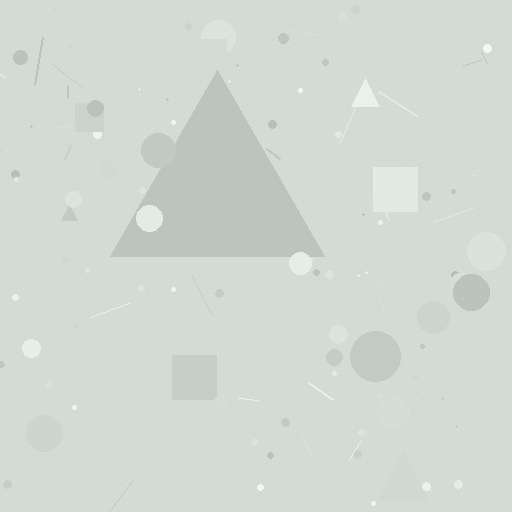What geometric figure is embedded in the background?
A triangle is embedded in the background.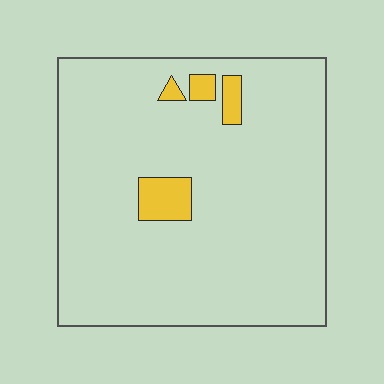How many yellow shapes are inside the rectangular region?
4.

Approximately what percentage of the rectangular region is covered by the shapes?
Approximately 5%.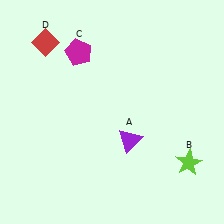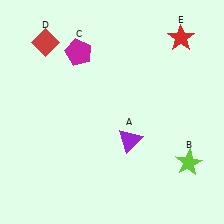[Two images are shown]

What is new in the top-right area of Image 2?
A red star (E) was added in the top-right area of Image 2.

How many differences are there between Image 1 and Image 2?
There is 1 difference between the two images.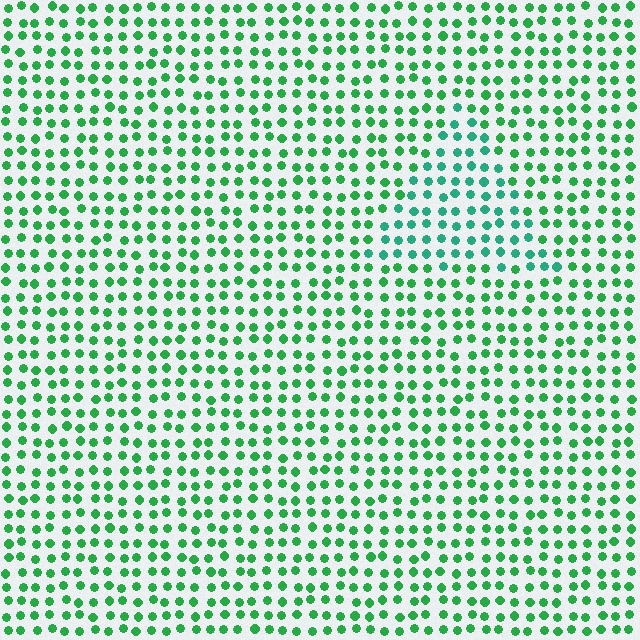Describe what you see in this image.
The image is filled with small green elements in a uniform arrangement. A triangle-shaped region is visible where the elements are tinted to a slightly different hue, forming a subtle color boundary.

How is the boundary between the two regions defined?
The boundary is defined purely by a slight shift in hue (about 27 degrees). Spacing, size, and orientation are identical on both sides.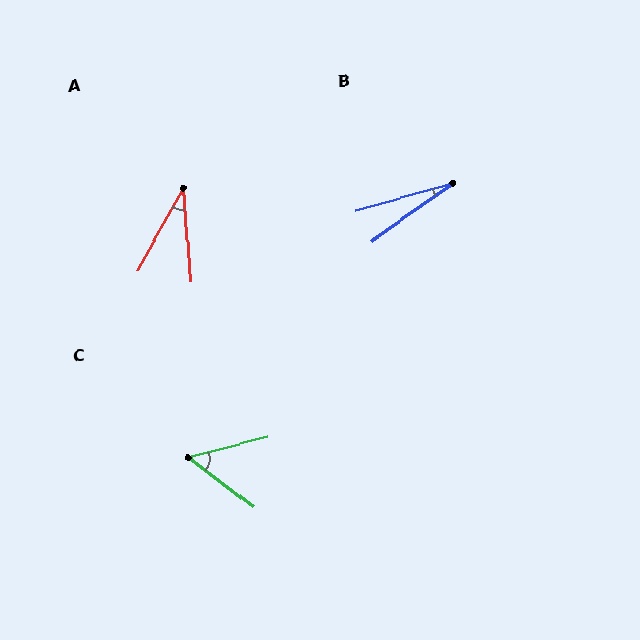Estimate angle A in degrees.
Approximately 33 degrees.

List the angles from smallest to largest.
B (19°), A (33°), C (51°).